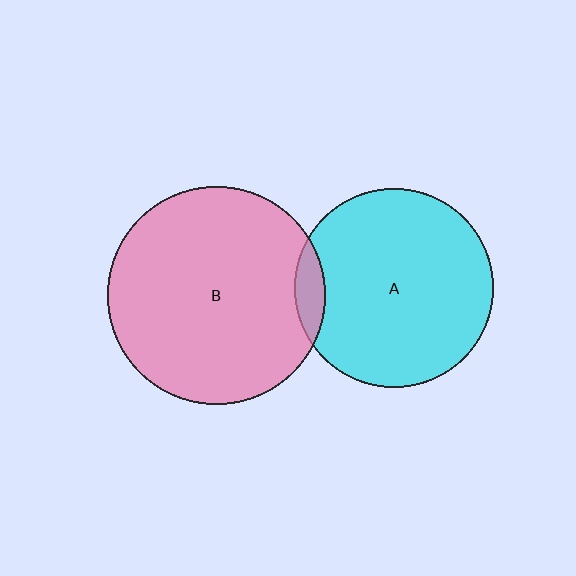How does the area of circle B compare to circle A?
Approximately 1.2 times.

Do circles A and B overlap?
Yes.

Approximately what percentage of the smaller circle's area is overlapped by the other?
Approximately 5%.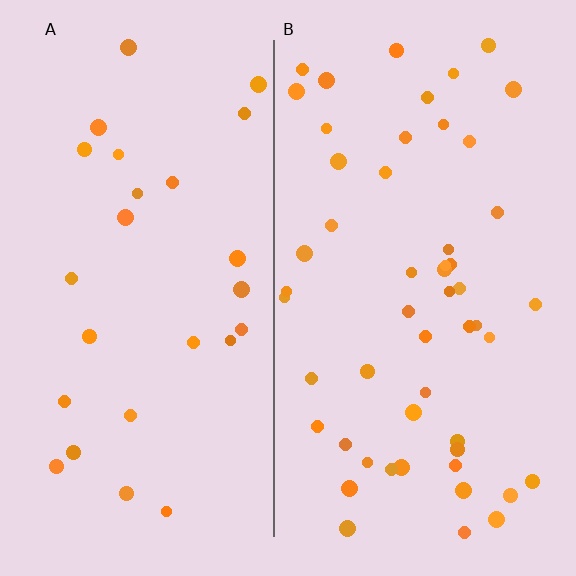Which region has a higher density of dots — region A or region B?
B (the right).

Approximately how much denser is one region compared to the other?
Approximately 2.1× — region B over region A.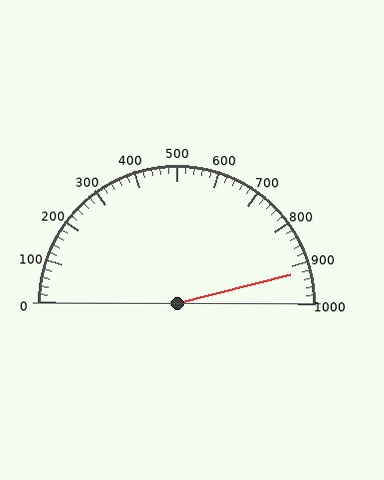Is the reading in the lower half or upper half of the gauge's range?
The reading is in the upper half of the range (0 to 1000).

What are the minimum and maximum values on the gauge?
The gauge ranges from 0 to 1000.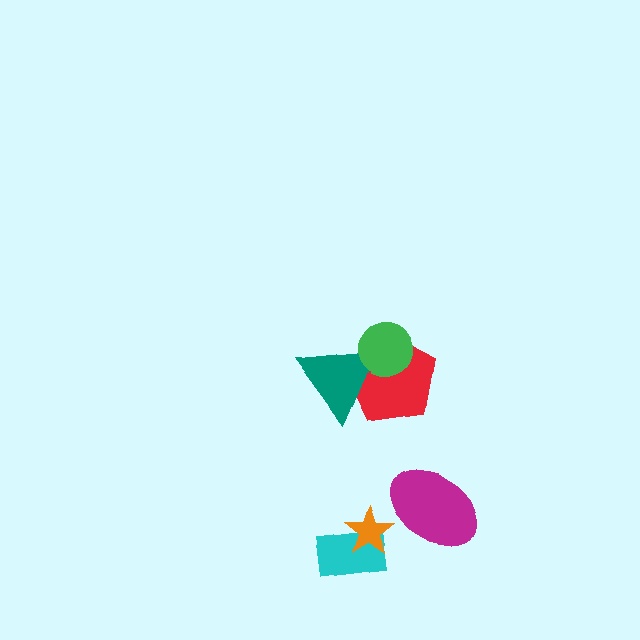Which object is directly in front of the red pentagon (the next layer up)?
The teal triangle is directly in front of the red pentagon.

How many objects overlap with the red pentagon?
2 objects overlap with the red pentagon.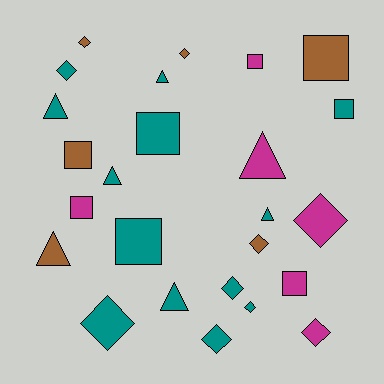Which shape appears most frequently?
Diamond, with 10 objects.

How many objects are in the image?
There are 25 objects.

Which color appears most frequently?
Teal, with 13 objects.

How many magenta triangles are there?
There is 1 magenta triangle.